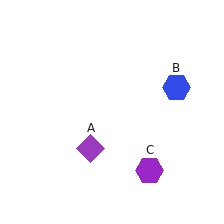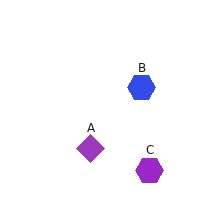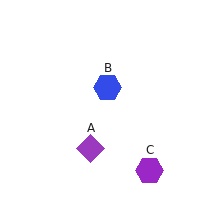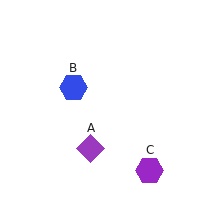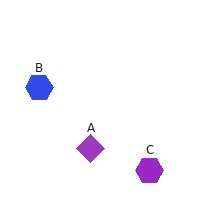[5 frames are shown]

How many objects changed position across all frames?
1 object changed position: blue hexagon (object B).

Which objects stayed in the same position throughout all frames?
Purple diamond (object A) and purple hexagon (object C) remained stationary.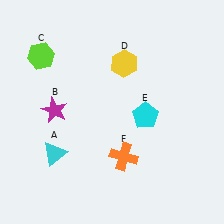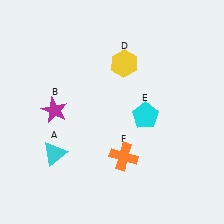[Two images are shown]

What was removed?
The lime hexagon (C) was removed in Image 2.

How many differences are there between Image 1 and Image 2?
There is 1 difference between the two images.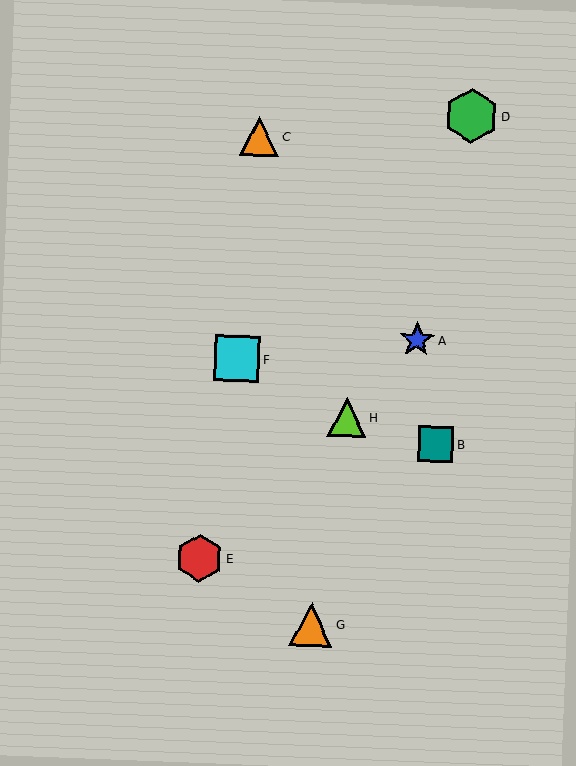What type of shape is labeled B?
Shape B is a teal square.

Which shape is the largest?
The green hexagon (labeled D) is the largest.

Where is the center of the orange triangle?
The center of the orange triangle is at (259, 136).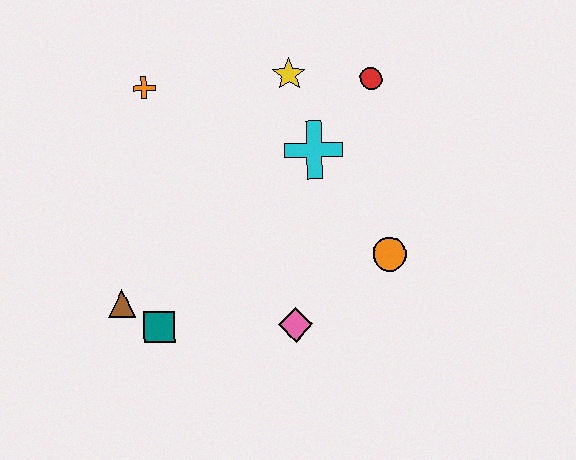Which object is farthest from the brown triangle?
The red circle is farthest from the brown triangle.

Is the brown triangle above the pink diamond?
Yes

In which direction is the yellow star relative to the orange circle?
The yellow star is above the orange circle.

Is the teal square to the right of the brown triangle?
Yes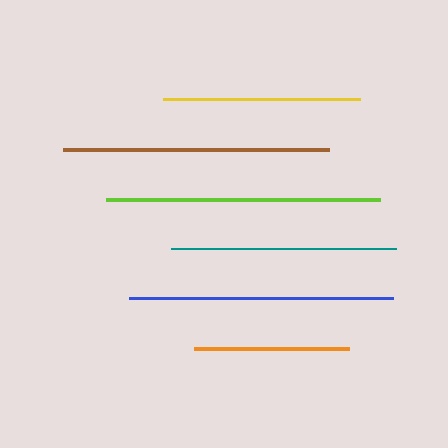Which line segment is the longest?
The lime line is the longest at approximately 274 pixels.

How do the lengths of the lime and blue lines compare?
The lime and blue lines are approximately the same length.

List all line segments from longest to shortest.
From longest to shortest: lime, brown, blue, teal, yellow, orange.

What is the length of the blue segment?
The blue segment is approximately 264 pixels long.